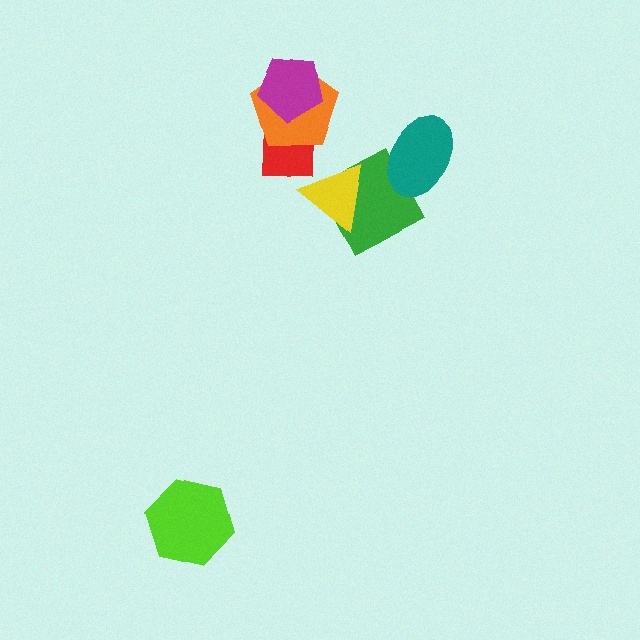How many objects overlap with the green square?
2 objects overlap with the green square.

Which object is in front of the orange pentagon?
The magenta pentagon is in front of the orange pentagon.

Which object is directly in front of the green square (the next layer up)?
The teal ellipse is directly in front of the green square.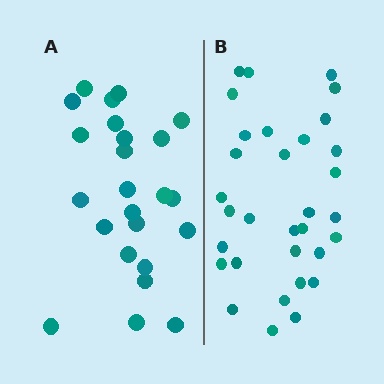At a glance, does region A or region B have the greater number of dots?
Region B (the right region) has more dots.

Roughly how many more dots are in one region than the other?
Region B has roughly 8 or so more dots than region A.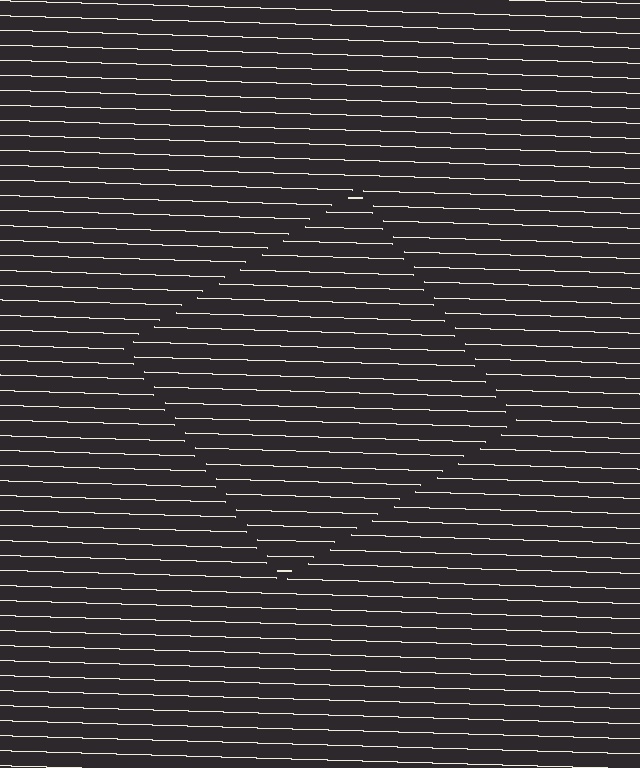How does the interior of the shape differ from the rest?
The interior of the shape contains the same grating, shifted by half a period — the contour is defined by the phase discontinuity where line-ends from the inner and outer gratings abut.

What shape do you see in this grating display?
An illusory square. The interior of the shape contains the same grating, shifted by half a period — the contour is defined by the phase discontinuity where line-ends from the inner and outer gratings abut.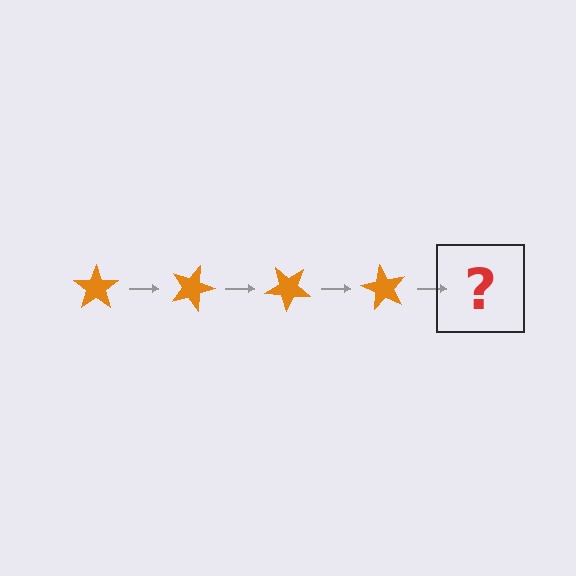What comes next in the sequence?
The next element should be an orange star rotated 80 degrees.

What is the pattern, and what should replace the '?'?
The pattern is that the star rotates 20 degrees each step. The '?' should be an orange star rotated 80 degrees.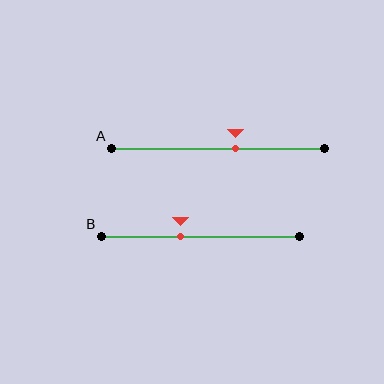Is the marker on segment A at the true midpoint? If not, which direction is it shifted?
No, the marker on segment A is shifted to the right by about 9% of the segment length.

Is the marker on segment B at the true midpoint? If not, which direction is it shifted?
No, the marker on segment B is shifted to the left by about 10% of the segment length.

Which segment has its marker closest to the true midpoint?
Segment A has its marker closest to the true midpoint.